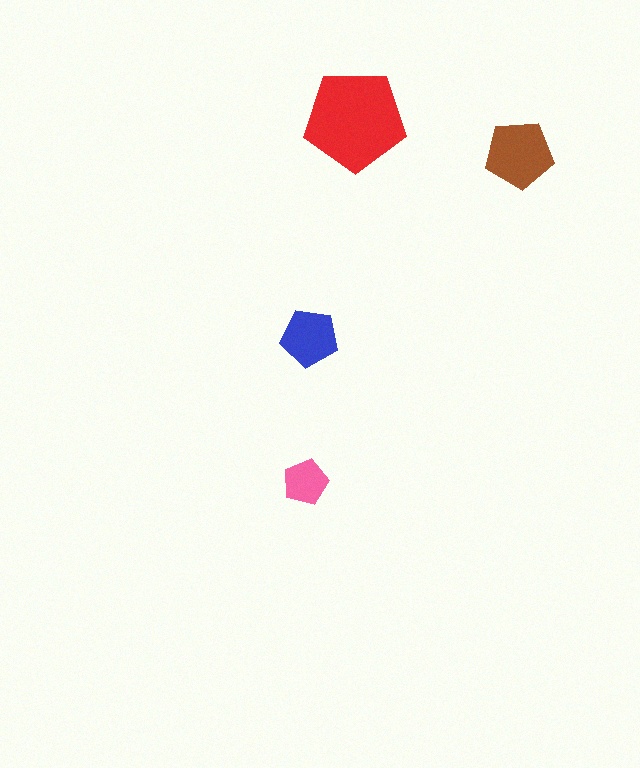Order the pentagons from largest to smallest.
the red one, the brown one, the blue one, the pink one.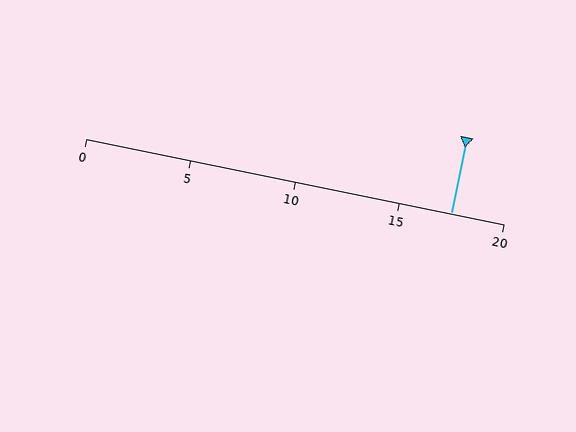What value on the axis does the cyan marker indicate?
The marker indicates approximately 17.5.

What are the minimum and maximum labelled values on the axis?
The axis runs from 0 to 20.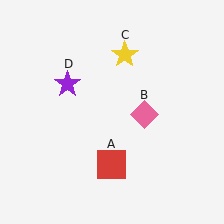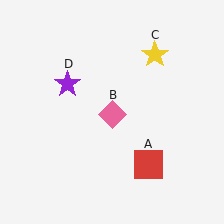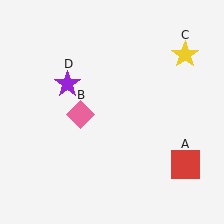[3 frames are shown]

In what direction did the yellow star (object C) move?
The yellow star (object C) moved right.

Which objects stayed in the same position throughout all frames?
Purple star (object D) remained stationary.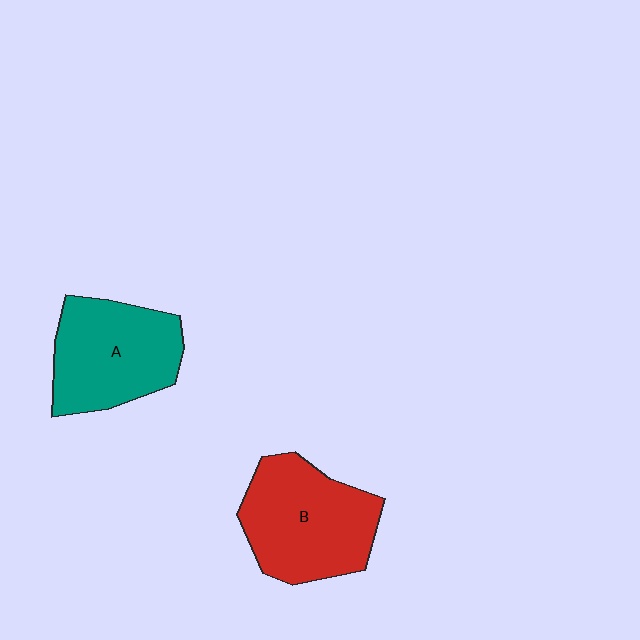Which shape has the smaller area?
Shape A (teal).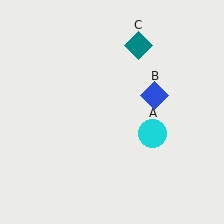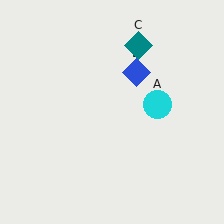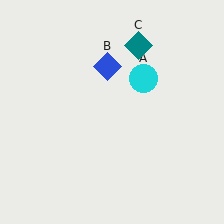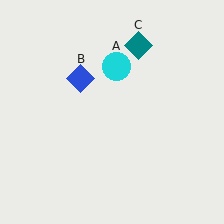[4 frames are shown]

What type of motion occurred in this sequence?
The cyan circle (object A), blue diamond (object B) rotated counterclockwise around the center of the scene.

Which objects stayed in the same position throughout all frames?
Teal diamond (object C) remained stationary.